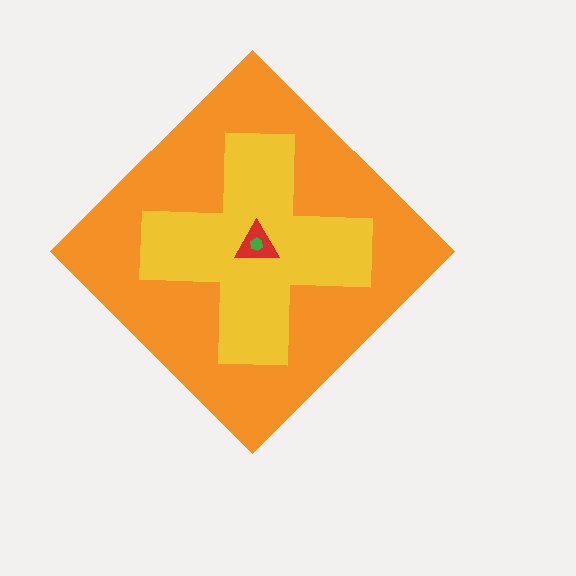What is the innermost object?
The green hexagon.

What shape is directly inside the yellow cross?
The red triangle.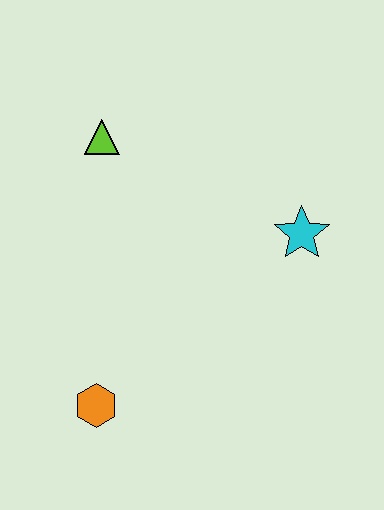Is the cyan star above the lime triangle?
No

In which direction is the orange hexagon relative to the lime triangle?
The orange hexagon is below the lime triangle.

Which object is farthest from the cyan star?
The orange hexagon is farthest from the cyan star.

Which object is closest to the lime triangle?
The cyan star is closest to the lime triangle.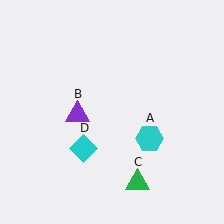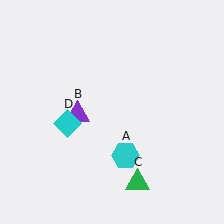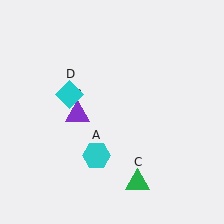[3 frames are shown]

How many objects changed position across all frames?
2 objects changed position: cyan hexagon (object A), cyan diamond (object D).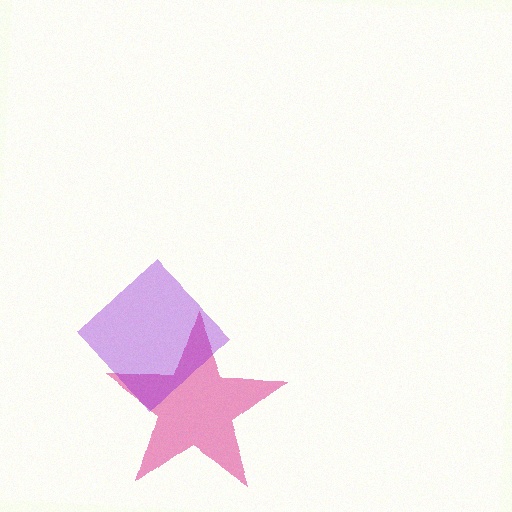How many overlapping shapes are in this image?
There are 2 overlapping shapes in the image.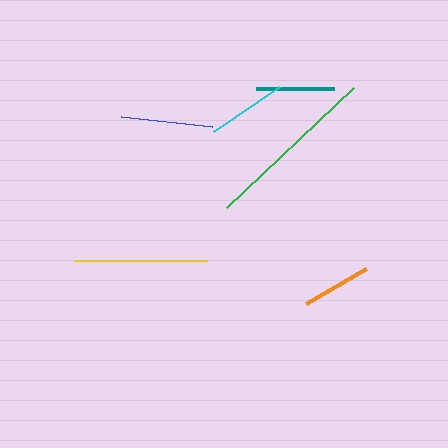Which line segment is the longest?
The green line is the longest at approximately 175 pixels.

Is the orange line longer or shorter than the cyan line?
The cyan line is longer than the orange line.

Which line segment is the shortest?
The orange line is the shortest at approximately 69 pixels.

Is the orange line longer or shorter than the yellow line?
The yellow line is longer than the orange line.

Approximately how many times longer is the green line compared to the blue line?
The green line is approximately 1.9 times the length of the blue line.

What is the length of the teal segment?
The teal segment is approximately 78 pixels long.